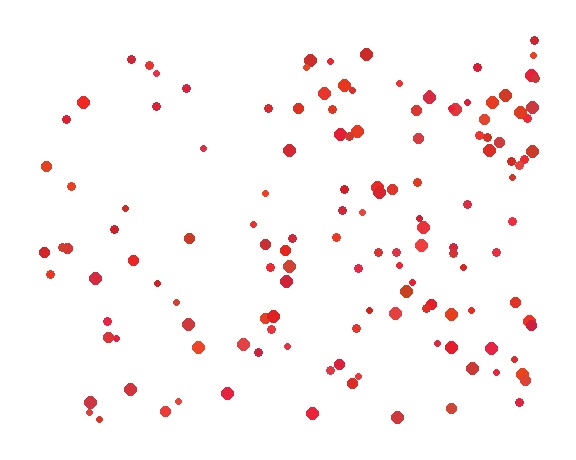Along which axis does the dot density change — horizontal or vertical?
Horizontal.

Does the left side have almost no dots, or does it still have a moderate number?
Still a moderate number, just noticeably fewer than the right.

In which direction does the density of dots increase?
From left to right, with the right side densest.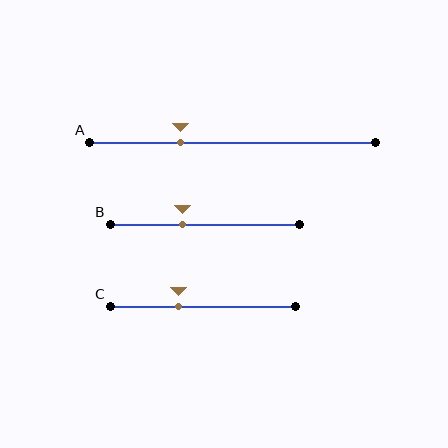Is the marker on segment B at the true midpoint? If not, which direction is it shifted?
No, the marker on segment B is shifted to the left by about 12% of the segment length.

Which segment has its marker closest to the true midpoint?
Segment B has its marker closest to the true midpoint.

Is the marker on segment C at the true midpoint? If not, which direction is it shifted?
No, the marker on segment C is shifted to the left by about 13% of the segment length.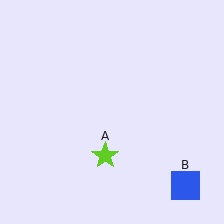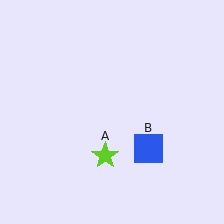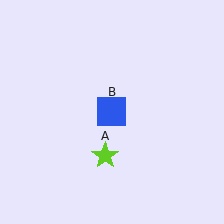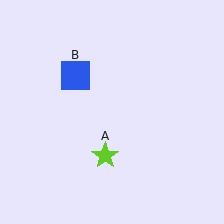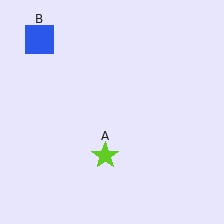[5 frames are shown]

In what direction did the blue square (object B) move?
The blue square (object B) moved up and to the left.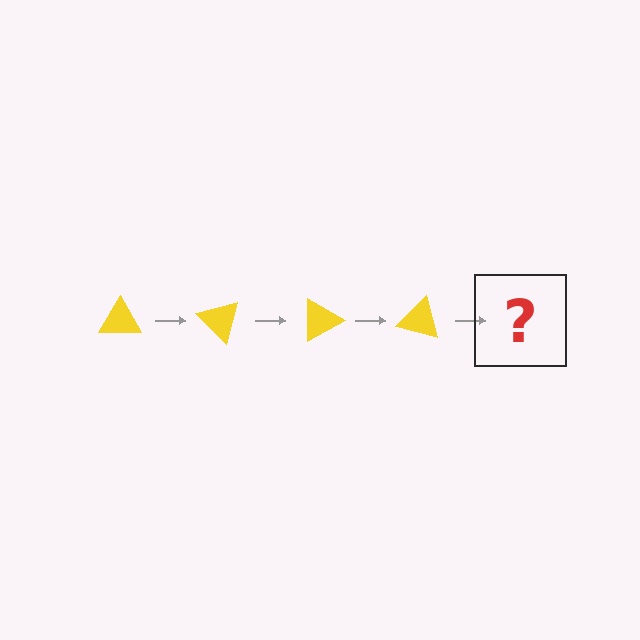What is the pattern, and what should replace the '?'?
The pattern is that the triangle rotates 45 degrees each step. The '?' should be a yellow triangle rotated 180 degrees.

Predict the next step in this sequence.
The next step is a yellow triangle rotated 180 degrees.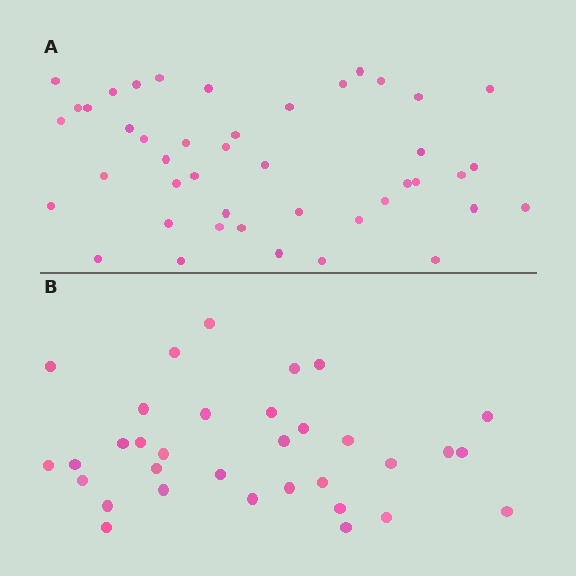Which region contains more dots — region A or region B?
Region A (the top region) has more dots.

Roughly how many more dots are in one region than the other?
Region A has roughly 12 or so more dots than region B.